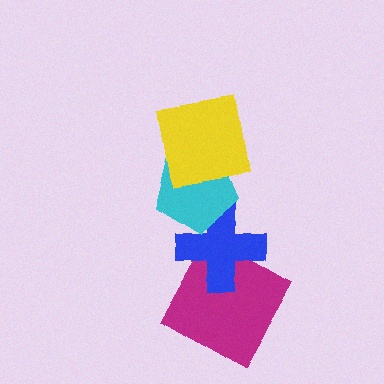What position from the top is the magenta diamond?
The magenta diamond is 4th from the top.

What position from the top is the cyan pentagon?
The cyan pentagon is 2nd from the top.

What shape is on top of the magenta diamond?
The blue cross is on top of the magenta diamond.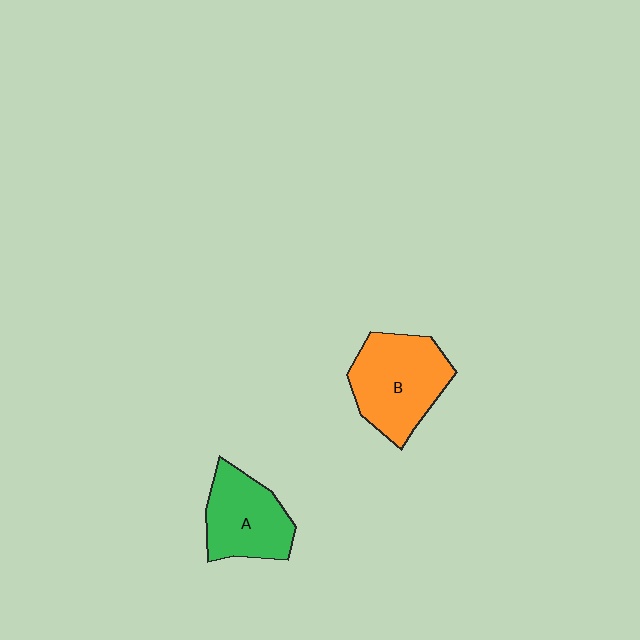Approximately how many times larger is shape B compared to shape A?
Approximately 1.2 times.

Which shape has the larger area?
Shape B (orange).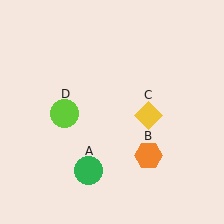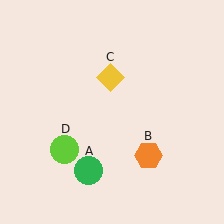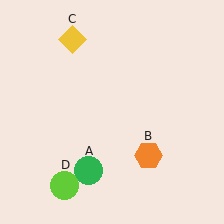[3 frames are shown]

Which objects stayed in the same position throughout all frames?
Green circle (object A) and orange hexagon (object B) remained stationary.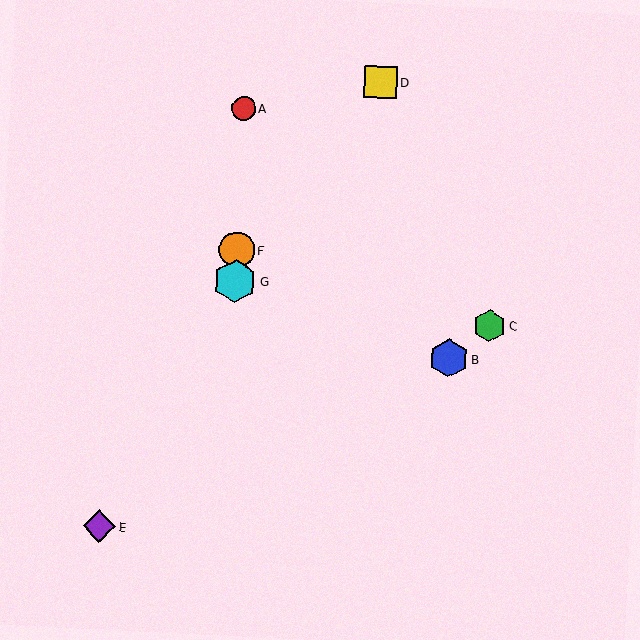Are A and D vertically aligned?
No, A is at x≈244 and D is at x≈381.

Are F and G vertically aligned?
Yes, both are at x≈237.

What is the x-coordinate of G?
Object G is at x≈235.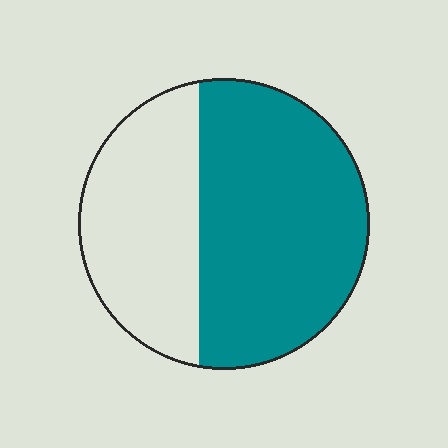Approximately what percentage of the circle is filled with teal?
Approximately 60%.